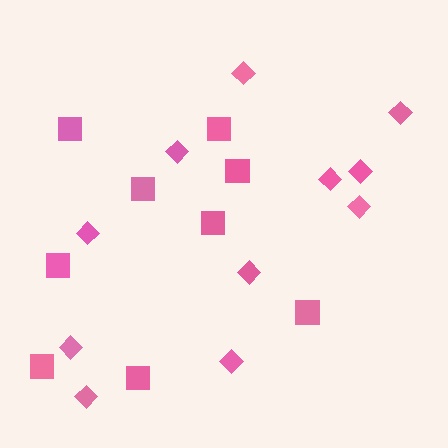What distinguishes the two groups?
There are 2 groups: one group of squares (9) and one group of diamonds (11).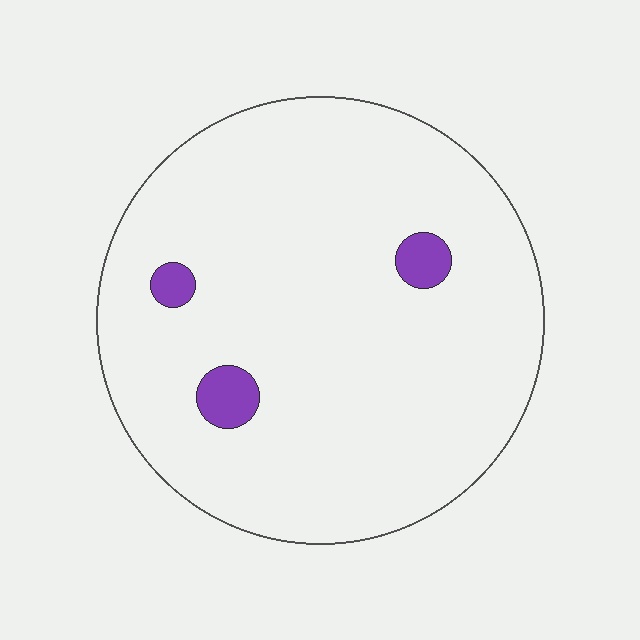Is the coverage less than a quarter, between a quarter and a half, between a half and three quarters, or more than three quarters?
Less than a quarter.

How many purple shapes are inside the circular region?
3.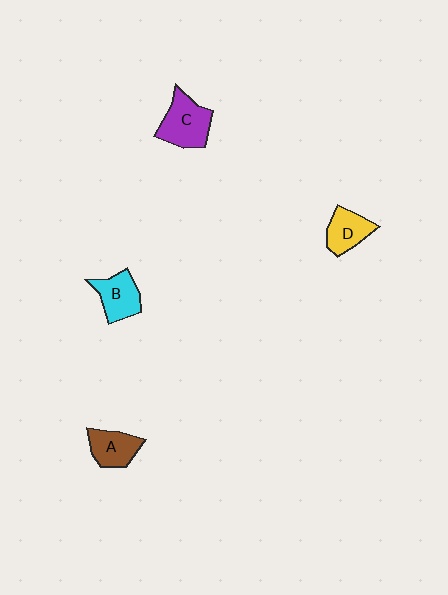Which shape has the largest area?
Shape C (purple).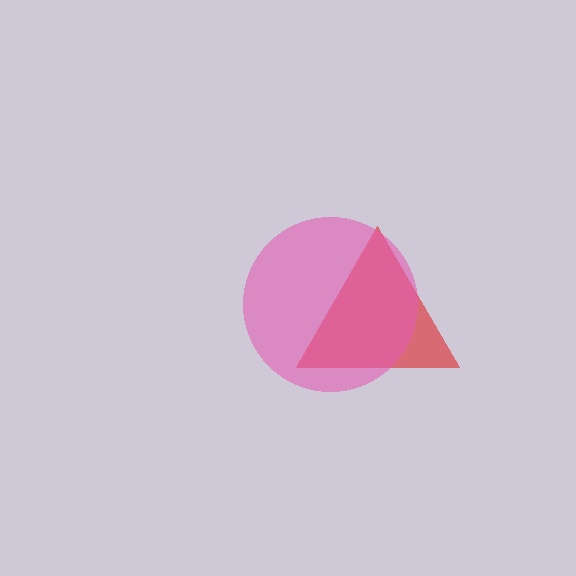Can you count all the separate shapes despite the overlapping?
Yes, there are 2 separate shapes.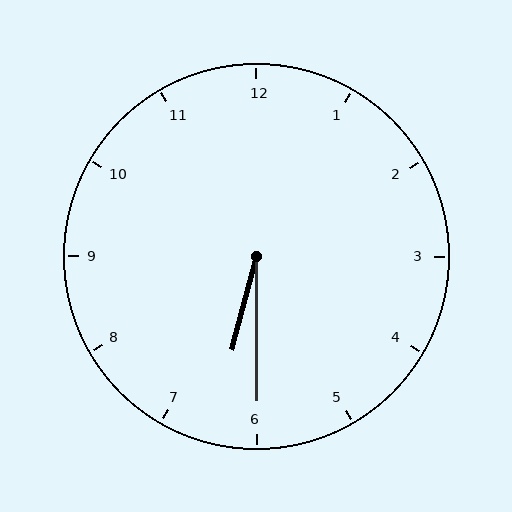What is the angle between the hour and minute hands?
Approximately 15 degrees.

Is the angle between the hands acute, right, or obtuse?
It is acute.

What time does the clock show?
6:30.